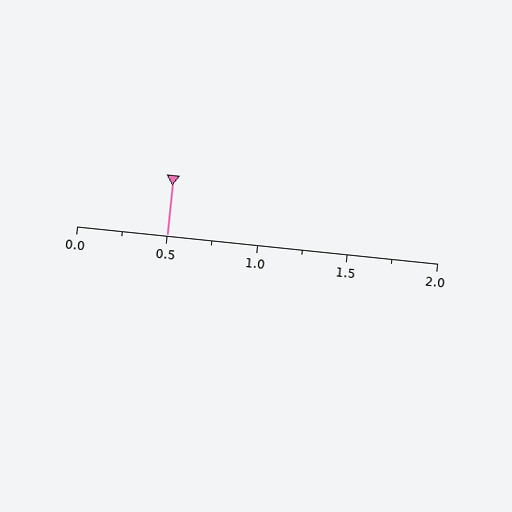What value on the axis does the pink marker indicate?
The marker indicates approximately 0.5.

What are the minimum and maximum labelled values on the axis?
The axis runs from 0.0 to 2.0.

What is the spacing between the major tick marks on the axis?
The major ticks are spaced 0.5 apart.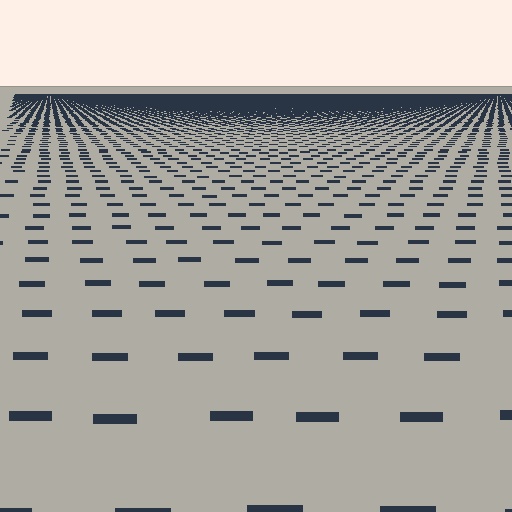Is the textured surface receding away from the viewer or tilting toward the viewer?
The surface is receding away from the viewer. Texture elements get smaller and denser toward the top.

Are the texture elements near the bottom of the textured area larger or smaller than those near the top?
Larger. Near the bottom, elements are closer to the viewer and appear at a bigger on-screen size.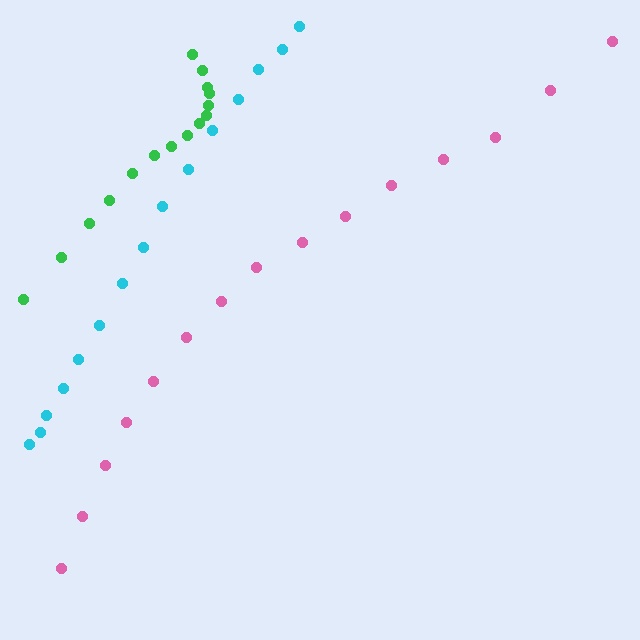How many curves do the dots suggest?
There are 3 distinct paths.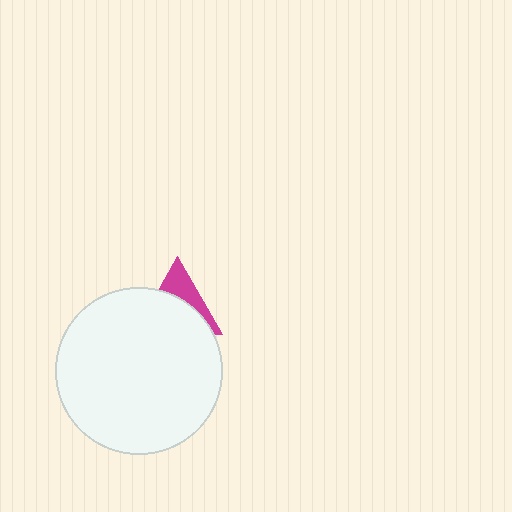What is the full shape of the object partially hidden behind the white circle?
The partially hidden object is a magenta triangle.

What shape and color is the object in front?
The object in front is a white circle.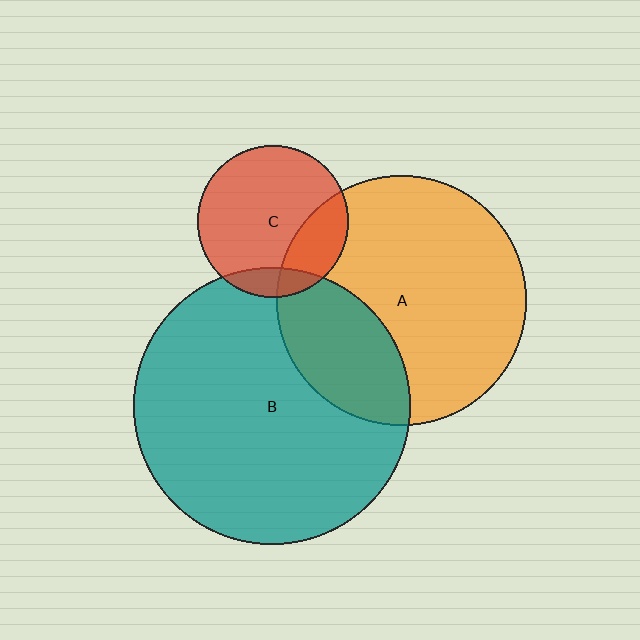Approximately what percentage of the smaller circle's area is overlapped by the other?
Approximately 10%.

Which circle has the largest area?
Circle B (teal).